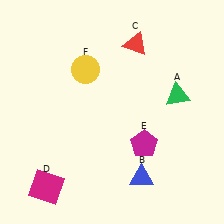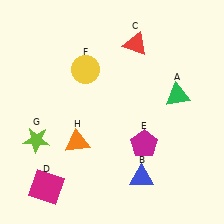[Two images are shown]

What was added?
A lime star (G), an orange triangle (H) were added in Image 2.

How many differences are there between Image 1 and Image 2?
There are 2 differences between the two images.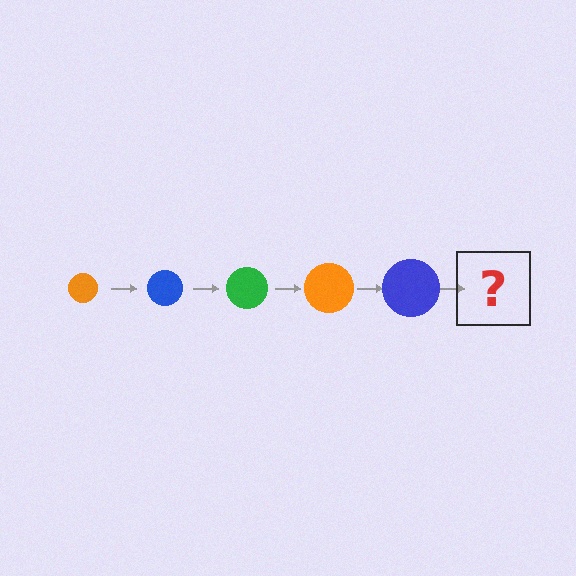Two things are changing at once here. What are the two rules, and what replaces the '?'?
The two rules are that the circle grows larger each step and the color cycles through orange, blue, and green. The '?' should be a green circle, larger than the previous one.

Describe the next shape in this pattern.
It should be a green circle, larger than the previous one.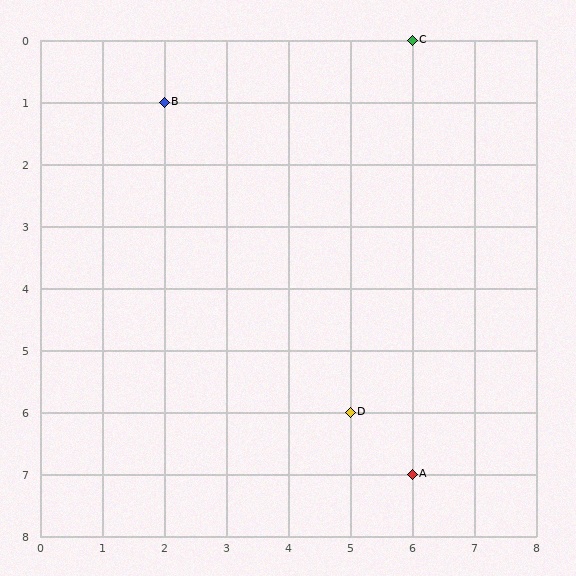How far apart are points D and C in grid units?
Points D and C are 1 column and 6 rows apart (about 6.1 grid units diagonally).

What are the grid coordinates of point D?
Point D is at grid coordinates (5, 6).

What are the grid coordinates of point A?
Point A is at grid coordinates (6, 7).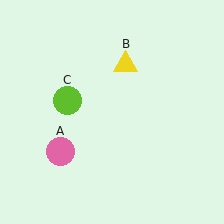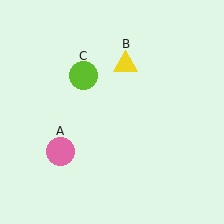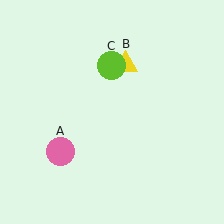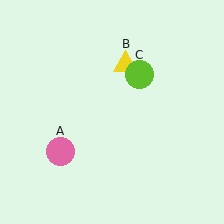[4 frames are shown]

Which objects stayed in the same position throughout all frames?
Pink circle (object A) and yellow triangle (object B) remained stationary.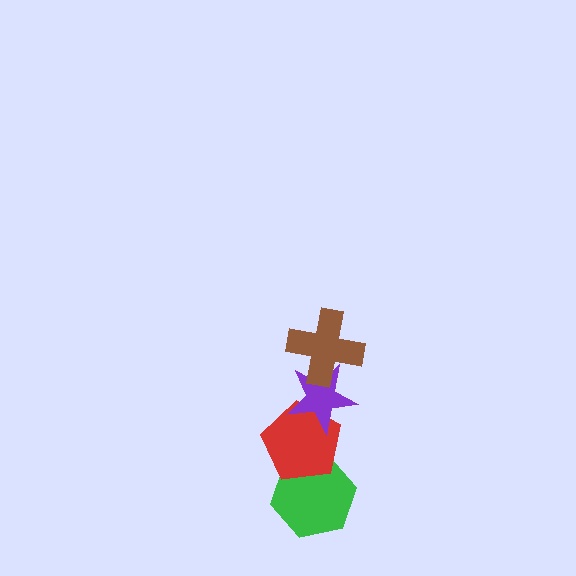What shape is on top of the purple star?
The brown cross is on top of the purple star.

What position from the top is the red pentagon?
The red pentagon is 3rd from the top.